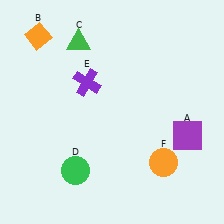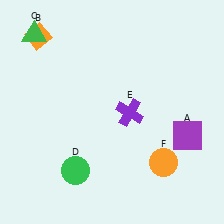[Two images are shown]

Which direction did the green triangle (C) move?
The green triangle (C) moved left.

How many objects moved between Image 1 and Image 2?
2 objects moved between the two images.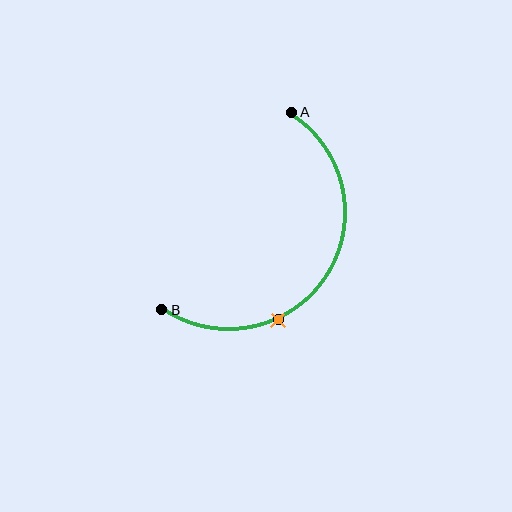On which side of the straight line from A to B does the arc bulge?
The arc bulges to the right of the straight line connecting A and B.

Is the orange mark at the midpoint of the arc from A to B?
No. The orange mark lies on the arc but is closer to endpoint B. The arc midpoint would be at the point on the curve equidistant along the arc from both A and B.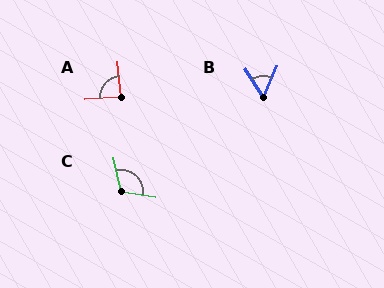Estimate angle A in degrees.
Approximately 89 degrees.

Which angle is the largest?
C, at approximately 111 degrees.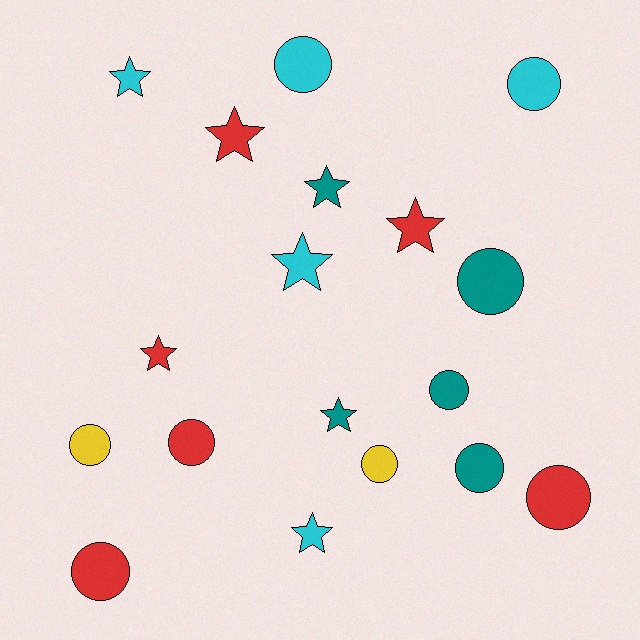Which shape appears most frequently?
Circle, with 10 objects.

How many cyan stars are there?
There are 3 cyan stars.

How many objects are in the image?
There are 18 objects.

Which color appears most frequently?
Red, with 6 objects.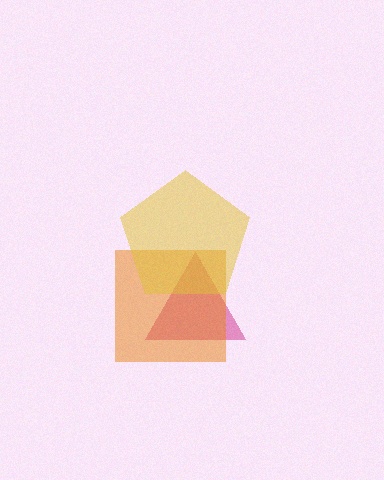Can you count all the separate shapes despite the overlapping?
Yes, there are 3 separate shapes.